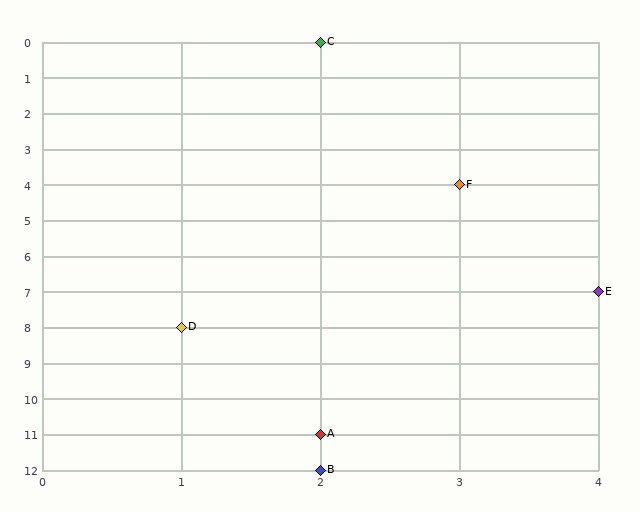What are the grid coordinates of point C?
Point C is at grid coordinates (2, 0).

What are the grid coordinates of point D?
Point D is at grid coordinates (1, 8).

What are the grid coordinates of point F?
Point F is at grid coordinates (3, 4).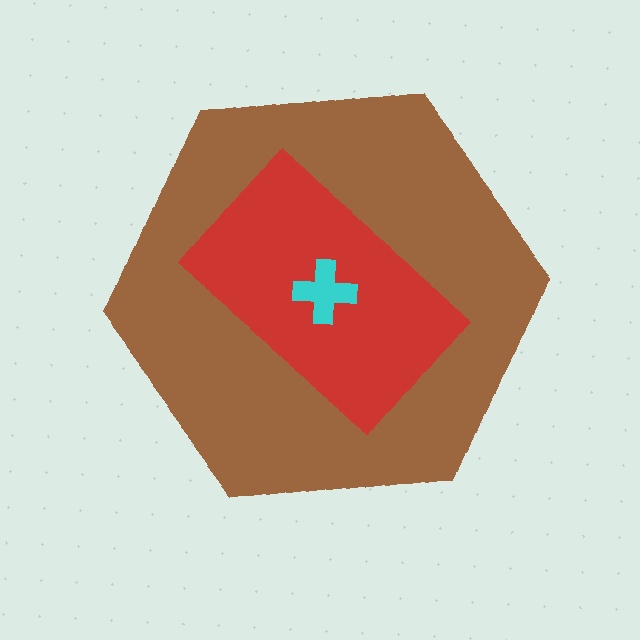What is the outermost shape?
The brown hexagon.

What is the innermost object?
The cyan cross.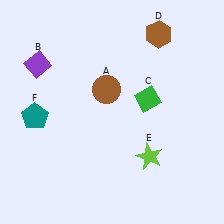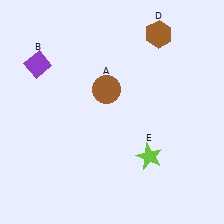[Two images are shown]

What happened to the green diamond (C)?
The green diamond (C) was removed in Image 2. It was in the top-right area of Image 1.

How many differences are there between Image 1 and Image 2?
There are 2 differences between the two images.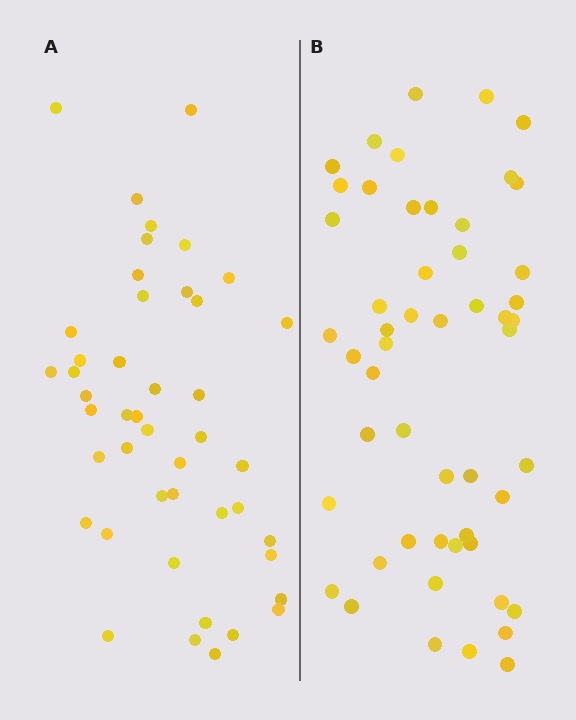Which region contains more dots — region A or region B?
Region B (the right region) has more dots.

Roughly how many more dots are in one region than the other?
Region B has roughly 8 or so more dots than region A.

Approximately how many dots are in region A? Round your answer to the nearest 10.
About 40 dots. (The exact count is 45, which rounds to 40.)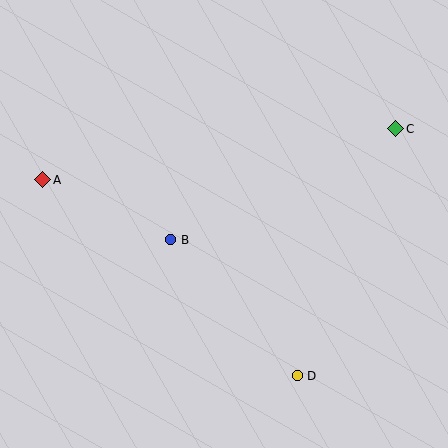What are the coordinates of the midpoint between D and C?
The midpoint between D and C is at (347, 252).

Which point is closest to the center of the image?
Point B at (171, 240) is closest to the center.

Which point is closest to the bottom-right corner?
Point D is closest to the bottom-right corner.